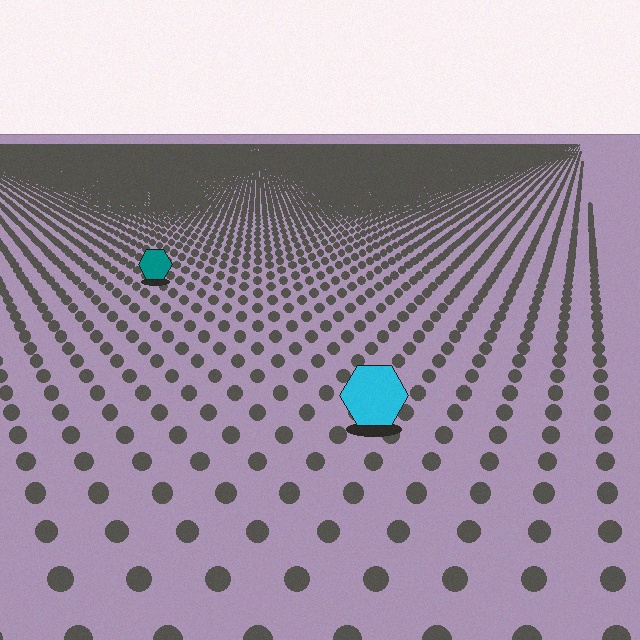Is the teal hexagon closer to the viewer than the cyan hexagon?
No. The cyan hexagon is closer — you can tell from the texture gradient: the ground texture is coarser near it.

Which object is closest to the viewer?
The cyan hexagon is closest. The texture marks near it are larger and more spread out.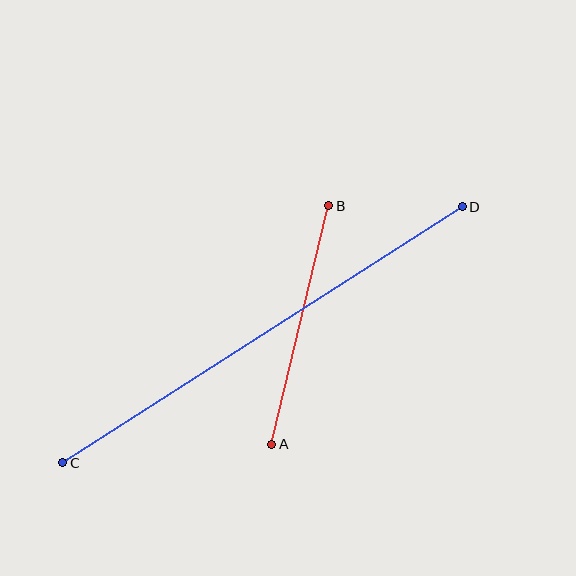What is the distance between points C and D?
The distance is approximately 474 pixels.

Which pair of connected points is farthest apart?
Points C and D are farthest apart.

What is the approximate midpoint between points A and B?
The midpoint is at approximately (300, 325) pixels.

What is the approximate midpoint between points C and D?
The midpoint is at approximately (263, 335) pixels.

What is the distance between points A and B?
The distance is approximately 245 pixels.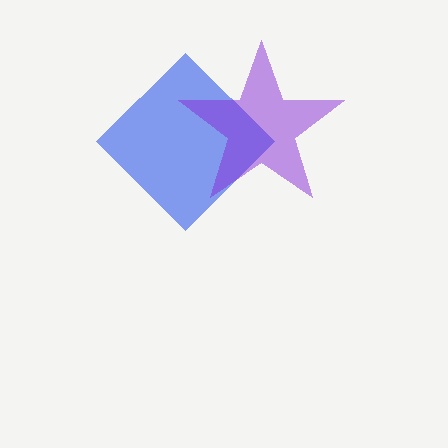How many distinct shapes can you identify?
There are 2 distinct shapes: a blue diamond, a purple star.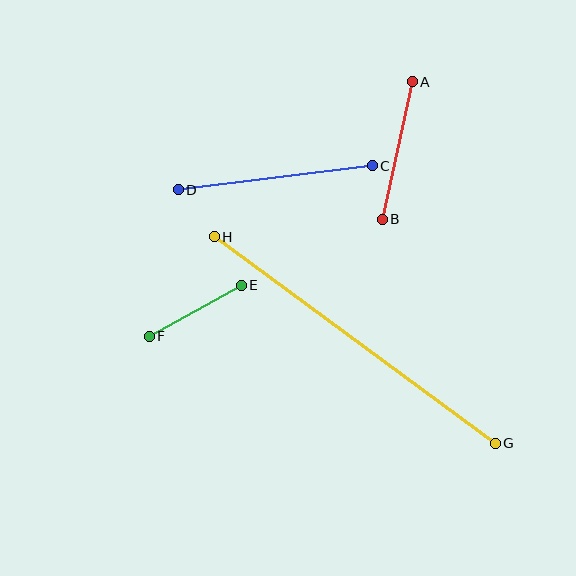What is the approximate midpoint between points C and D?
The midpoint is at approximately (275, 178) pixels.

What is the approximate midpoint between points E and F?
The midpoint is at approximately (195, 311) pixels.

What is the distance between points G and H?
The distance is approximately 349 pixels.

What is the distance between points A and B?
The distance is approximately 141 pixels.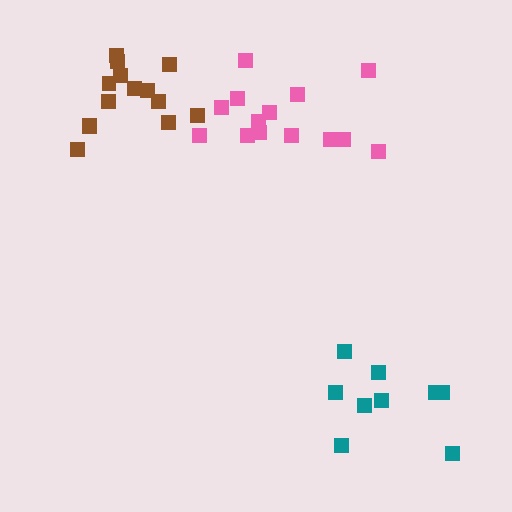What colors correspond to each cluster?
The clusters are colored: teal, pink, brown.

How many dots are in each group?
Group 1: 9 dots, Group 2: 14 dots, Group 3: 14 dots (37 total).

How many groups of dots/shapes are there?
There are 3 groups.